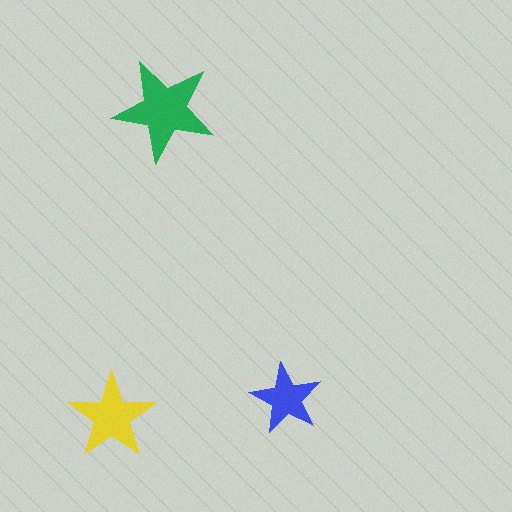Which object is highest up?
The green star is topmost.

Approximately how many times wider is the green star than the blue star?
About 1.5 times wider.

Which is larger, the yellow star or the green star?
The green one.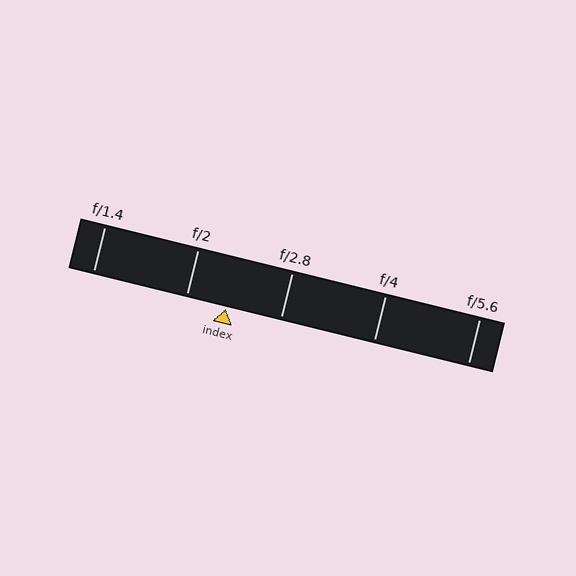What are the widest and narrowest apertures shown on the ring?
The widest aperture shown is f/1.4 and the narrowest is f/5.6.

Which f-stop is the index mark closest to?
The index mark is closest to f/2.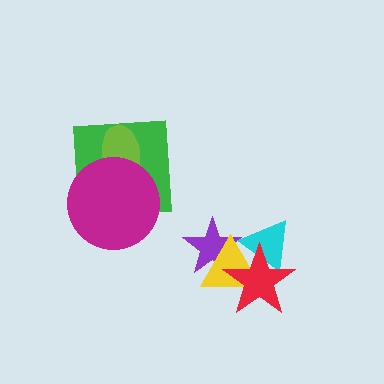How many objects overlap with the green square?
2 objects overlap with the green square.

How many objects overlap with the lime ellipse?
2 objects overlap with the lime ellipse.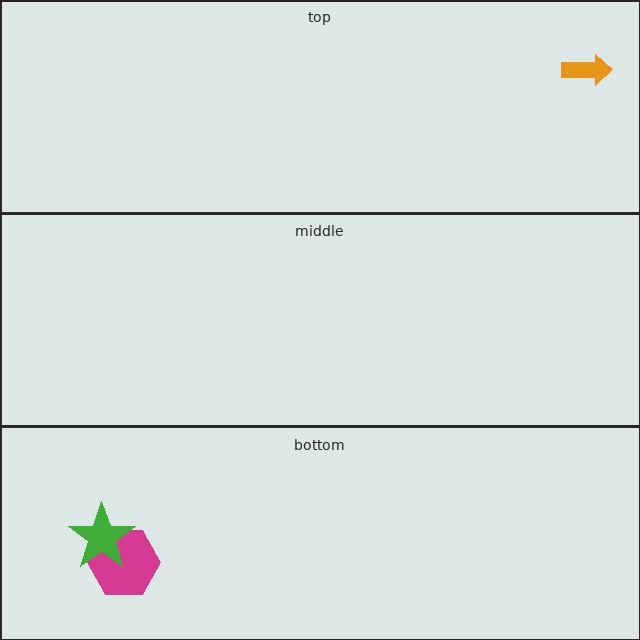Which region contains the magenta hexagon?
The bottom region.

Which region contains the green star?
The bottom region.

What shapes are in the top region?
The orange arrow.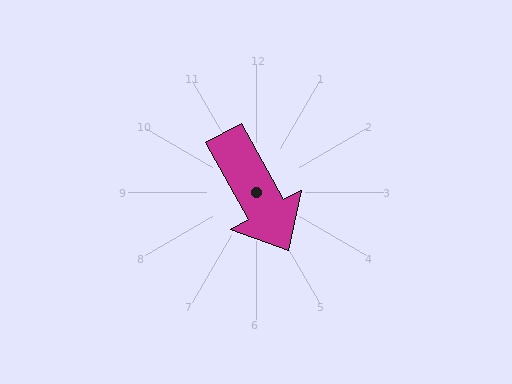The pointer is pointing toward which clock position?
Roughly 5 o'clock.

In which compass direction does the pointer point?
Southeast.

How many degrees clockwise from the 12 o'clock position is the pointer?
Approximately 151 degrees.